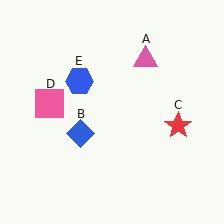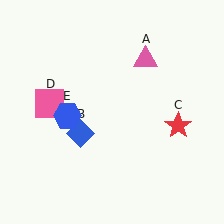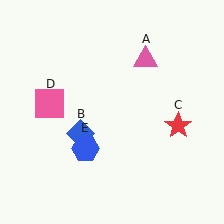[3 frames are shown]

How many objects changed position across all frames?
1 object changed position: blue hexagon (object E).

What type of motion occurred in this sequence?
The blue hexagon (object E) rotated counterclockwise around the center of the scene.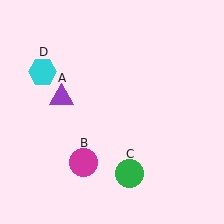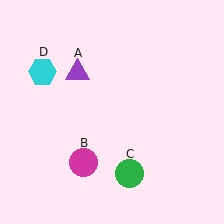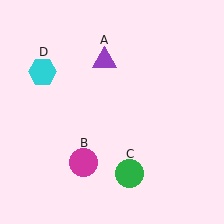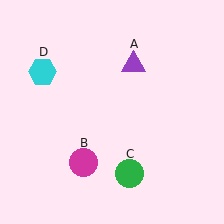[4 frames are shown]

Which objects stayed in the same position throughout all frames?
Magenta circle (object B) and green circle (object C) and cyan hexagon (object D) remained stationary.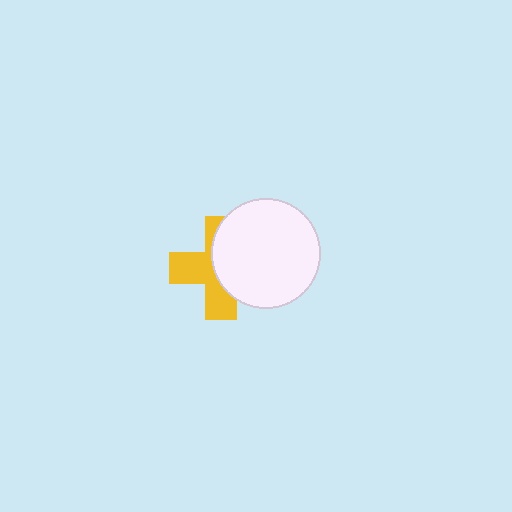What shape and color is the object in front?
The object in front is a white circle.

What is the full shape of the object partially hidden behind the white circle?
The partially hidden object is a yellow cross.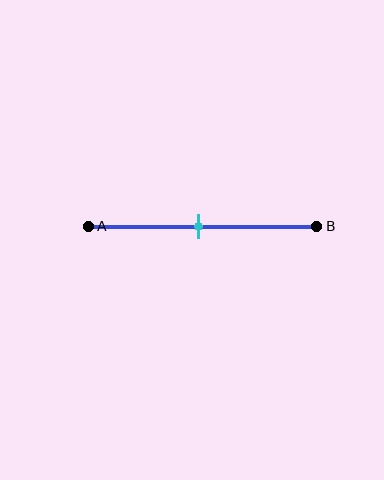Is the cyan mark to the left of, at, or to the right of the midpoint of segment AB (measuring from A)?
The cyan mark is approximately at the midpoint of segment AB.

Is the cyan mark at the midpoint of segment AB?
Yes, the mark is approximately at the midpoint.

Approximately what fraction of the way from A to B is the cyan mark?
The cyan mark is approximately 50% of the way from A to B.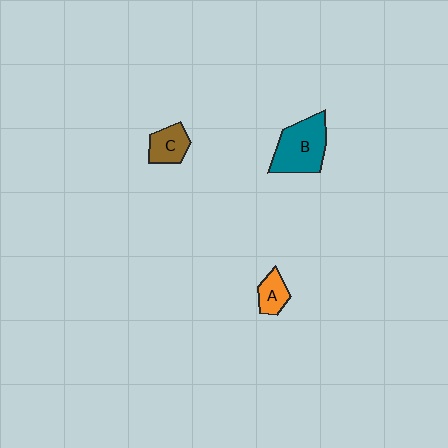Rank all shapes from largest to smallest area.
From largest to smallest: B (teal), C (brown), A (orange).